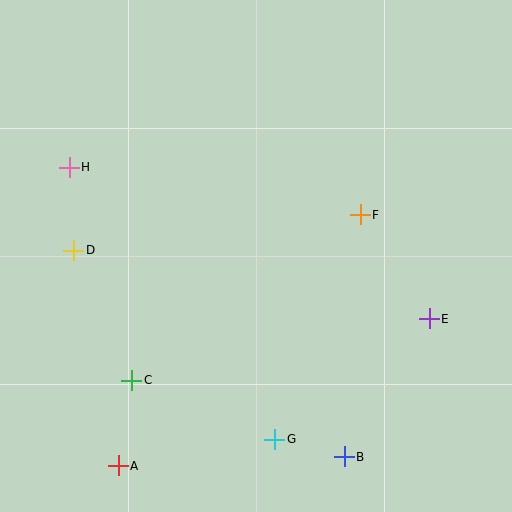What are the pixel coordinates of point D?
Point D is at (74, 250).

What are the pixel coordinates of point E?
Point E is at (429, 319).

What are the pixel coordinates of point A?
Point A is at (118, 466).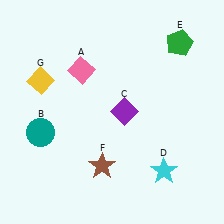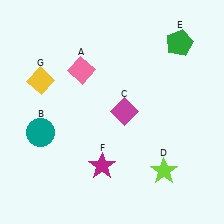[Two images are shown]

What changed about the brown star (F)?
In Image 1, F is brown. In Image 2, it changed to magenta.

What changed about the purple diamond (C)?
In Image 1, C is purple. In Image 2, it changed to magenta.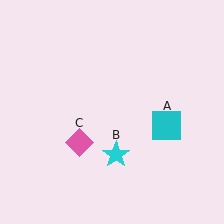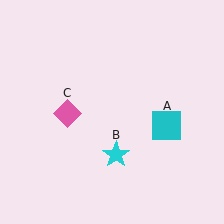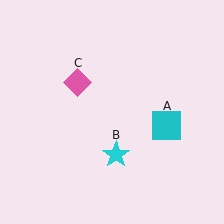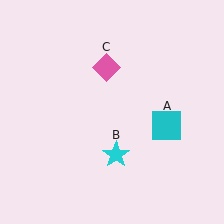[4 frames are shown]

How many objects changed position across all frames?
1 object changed position: pink diamond (object C).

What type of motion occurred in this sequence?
The pink diamond (object C) rotated clockwise around the center of the scene.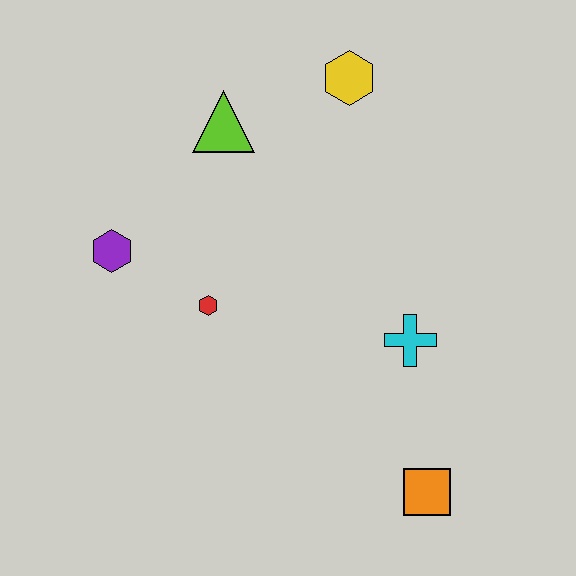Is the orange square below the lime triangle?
Yes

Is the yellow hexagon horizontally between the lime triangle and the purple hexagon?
No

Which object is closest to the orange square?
The cyan cross is closest to the orange square.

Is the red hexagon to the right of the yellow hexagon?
No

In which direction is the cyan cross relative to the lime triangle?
The cyan cross is below the lime triangle.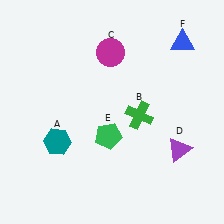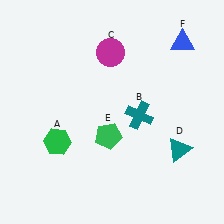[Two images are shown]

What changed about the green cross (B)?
In Image 1, B is green. In Image 2, it changed to teal.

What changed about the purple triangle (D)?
In Image 1, D is purple. In Image 2, it changed to teal.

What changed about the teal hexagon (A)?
In Image 1, A is teal. In Image 2, it changed to green.